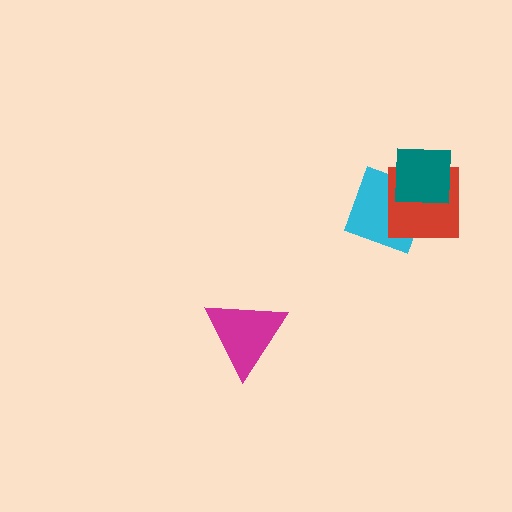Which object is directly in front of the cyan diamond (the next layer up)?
The red square is directly in front of the cyan diamond.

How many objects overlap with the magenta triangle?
0 objects overlap with the magenta triangle.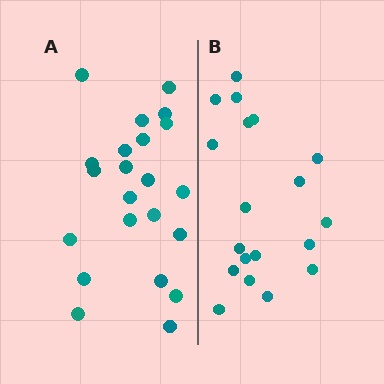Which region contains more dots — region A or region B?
Region A (the left region) has more dots.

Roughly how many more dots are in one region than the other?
Region A has just a few more — roughly 2 or 3 more dots than region B.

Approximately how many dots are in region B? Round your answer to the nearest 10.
About 20 dots. (The exact count is 19, which rounds to 20.)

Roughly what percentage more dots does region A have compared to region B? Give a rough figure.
About 15% more.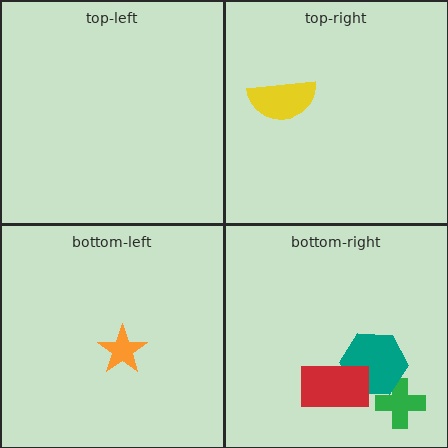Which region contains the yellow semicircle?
The top-right region.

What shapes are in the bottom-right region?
The green cross, the teal hexagon, the red rectangle.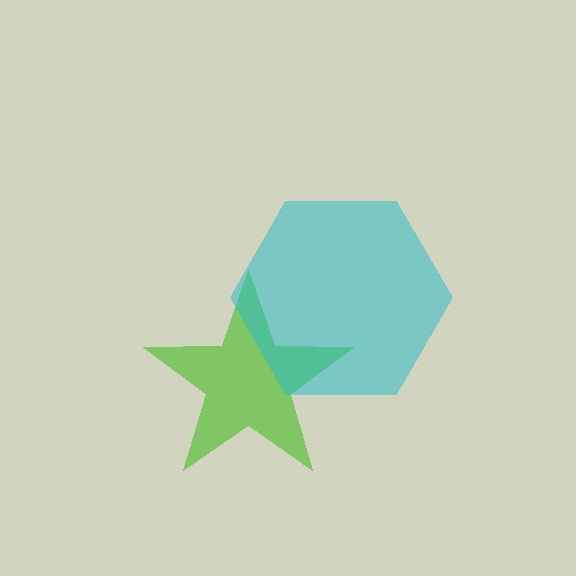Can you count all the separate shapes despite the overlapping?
Yes, there are 2 separate shapes.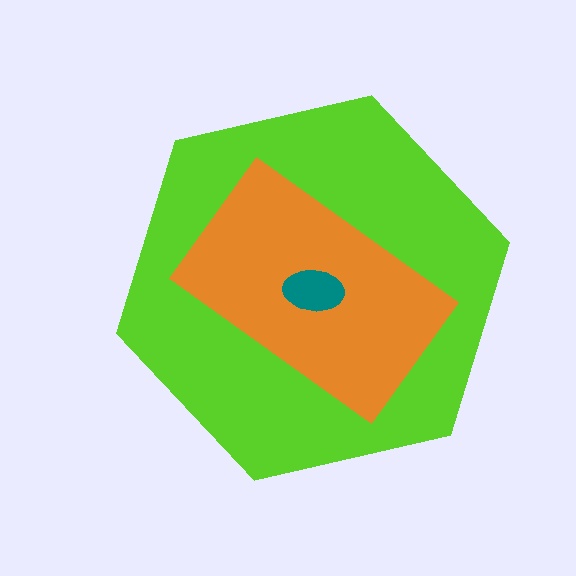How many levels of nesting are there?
3.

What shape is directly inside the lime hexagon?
The orange rectangle.